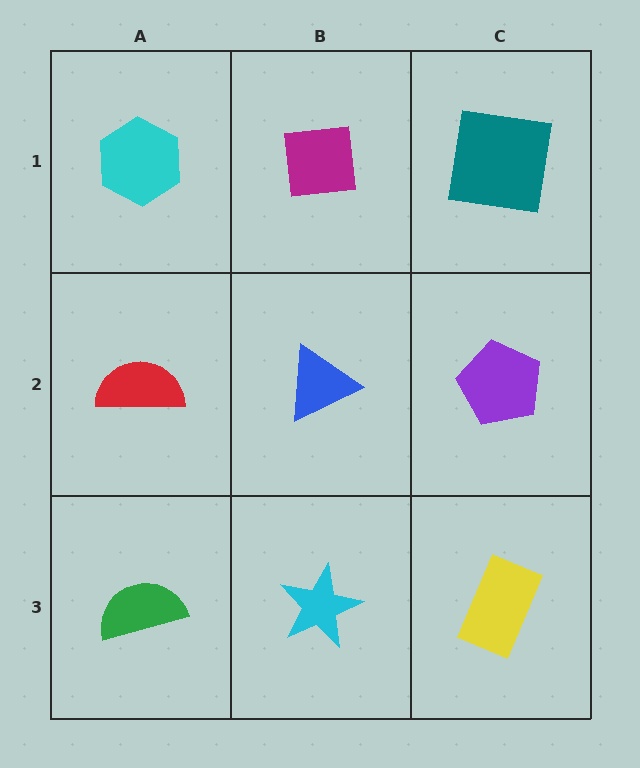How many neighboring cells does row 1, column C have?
2.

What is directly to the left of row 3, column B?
A green semicircle.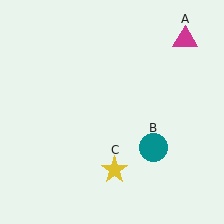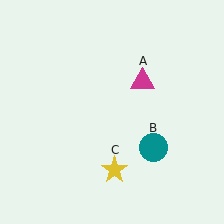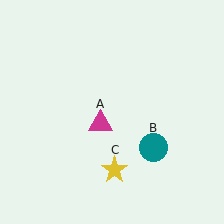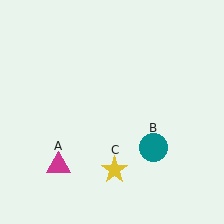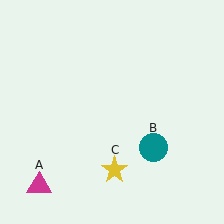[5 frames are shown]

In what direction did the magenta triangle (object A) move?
The magenta triangle (object A) moved down and to the left.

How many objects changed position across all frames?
1 object changed position: magenta triangle (object A).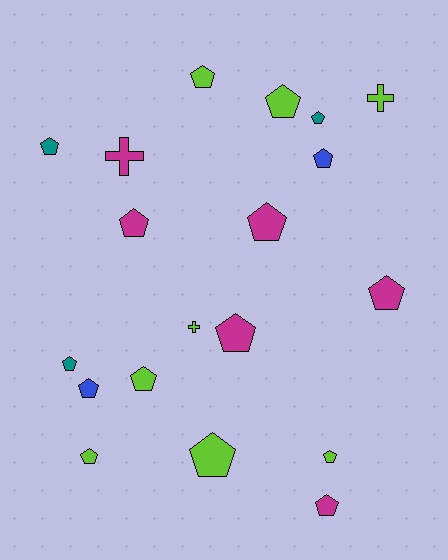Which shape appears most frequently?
Pentagon, with 16 objects.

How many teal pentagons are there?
There are 3 teal pentagons.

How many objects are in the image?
There are 19 objects.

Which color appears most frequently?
Lime, with 8 objects.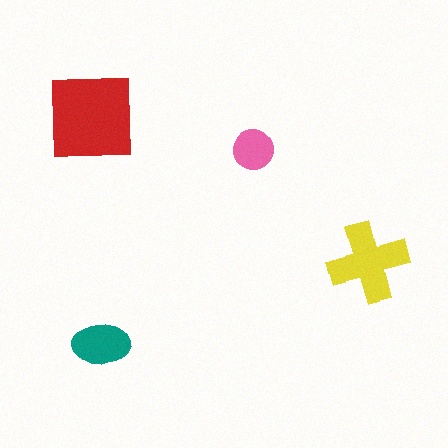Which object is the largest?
The red square.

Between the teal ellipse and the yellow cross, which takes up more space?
The yellow cross.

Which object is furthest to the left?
The red square is leftmost.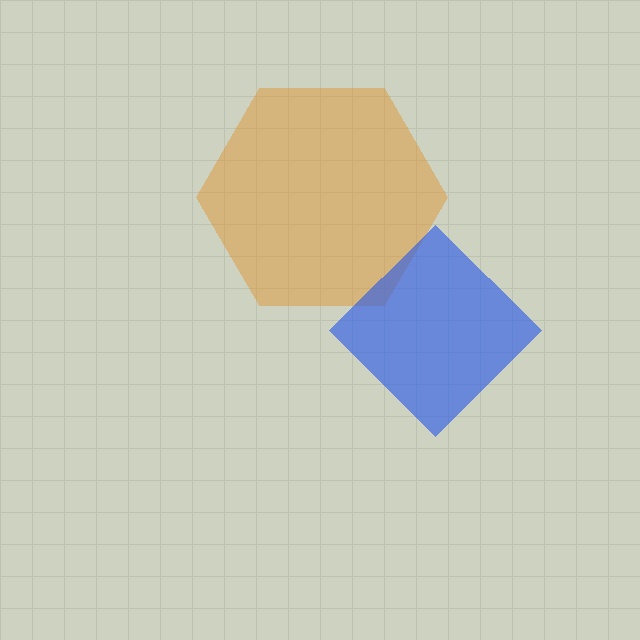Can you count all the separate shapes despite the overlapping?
Yes, there are 2 separate shapes.